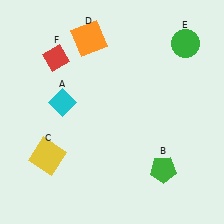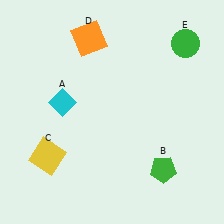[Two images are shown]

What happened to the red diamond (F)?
The red diamond (F) was removed in Image 2. It was in the top-left area of Image 1.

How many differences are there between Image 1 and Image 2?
There is 1 difference between the two images.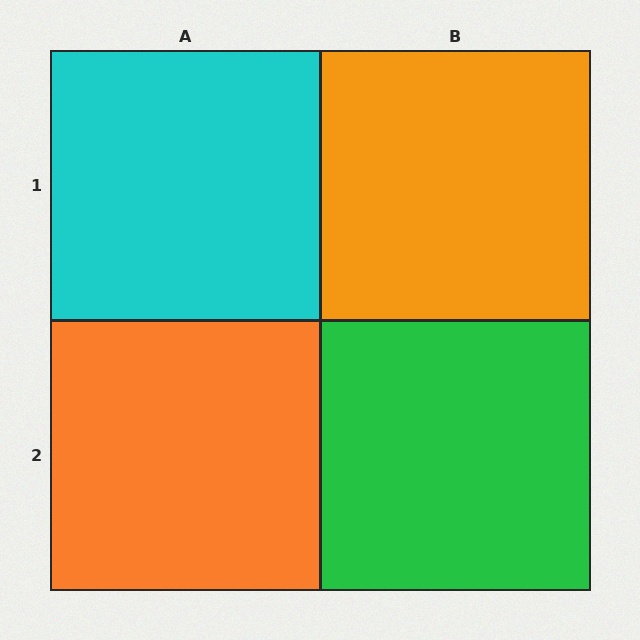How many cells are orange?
2 cells are orange.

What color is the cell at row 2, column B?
Green.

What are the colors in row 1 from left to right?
Cyan, orange.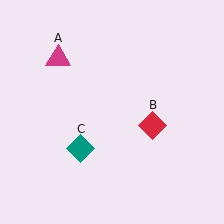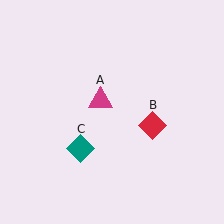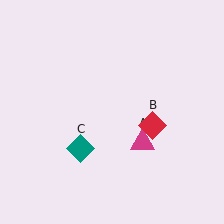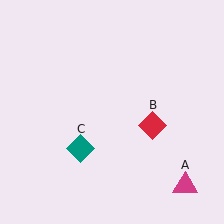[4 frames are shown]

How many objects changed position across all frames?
1 object changed position: magenta triangle (object A).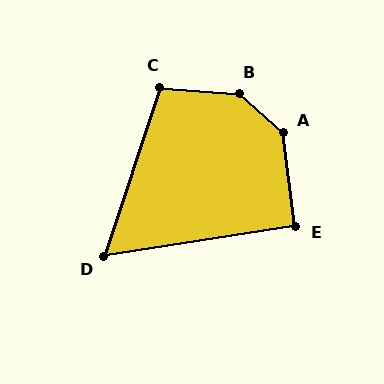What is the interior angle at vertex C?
Approximately 104 degrees (obtuse).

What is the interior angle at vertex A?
Approximately 139 degrees (obtuse).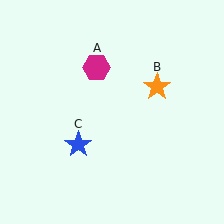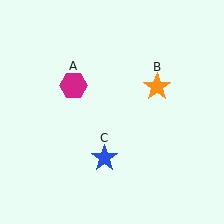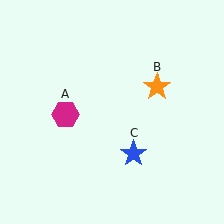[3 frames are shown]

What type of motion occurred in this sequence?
The magenta hexagon (object A), blue star (object C) rotated counterclockwise around the center of the scene.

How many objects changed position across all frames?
2 objects changed position: magenta hexagon (object A), blue star (object C).